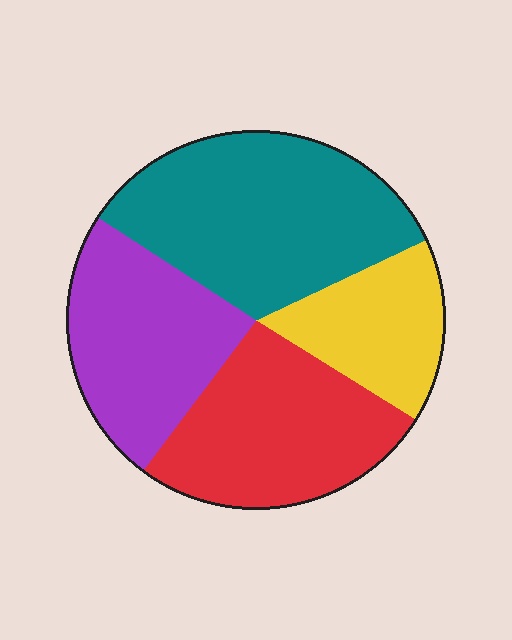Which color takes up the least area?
Yellow, at roughly 15%.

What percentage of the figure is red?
Red covers around 25% of the figure.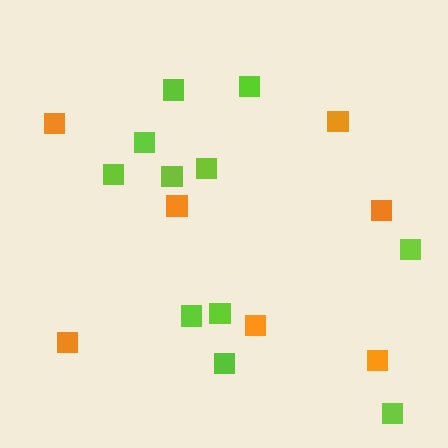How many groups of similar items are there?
There are 2 groups: one group of lime squares (11) and one group of orange squares (7).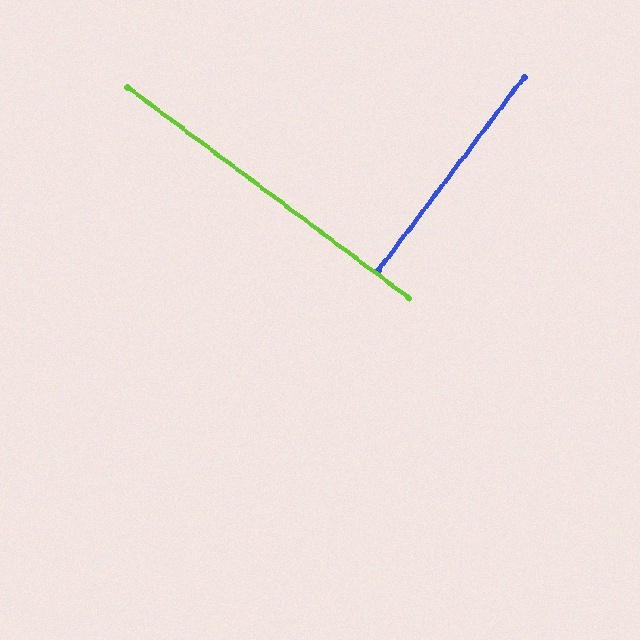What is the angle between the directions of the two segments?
Approximately 90 degrees.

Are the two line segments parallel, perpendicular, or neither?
Perpendicular — they meet at approximately 90°.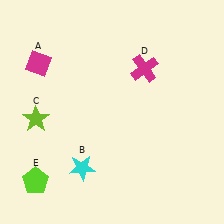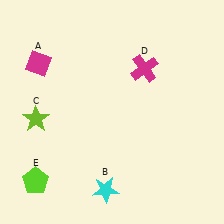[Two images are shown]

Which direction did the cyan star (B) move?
The cyan star (B) moved right.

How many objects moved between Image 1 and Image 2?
1 object moved between the two images.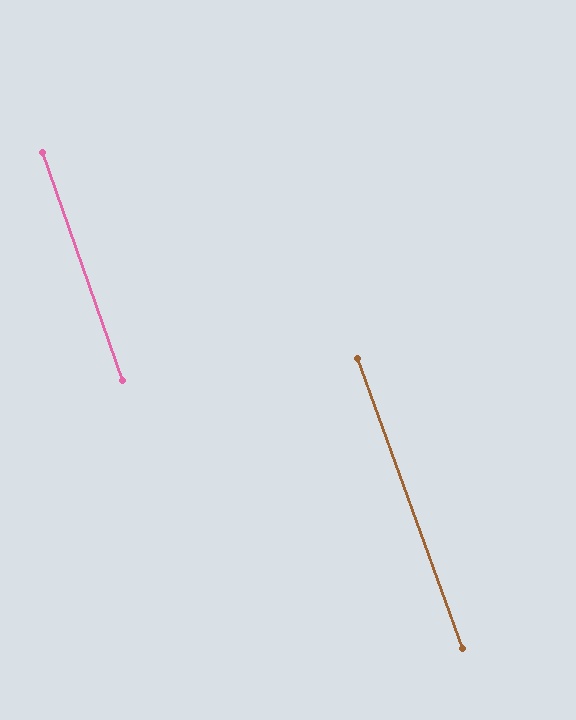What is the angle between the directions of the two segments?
Approximately 1 degree.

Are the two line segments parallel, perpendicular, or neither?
Parallel — their directions differ by only 0.6°.